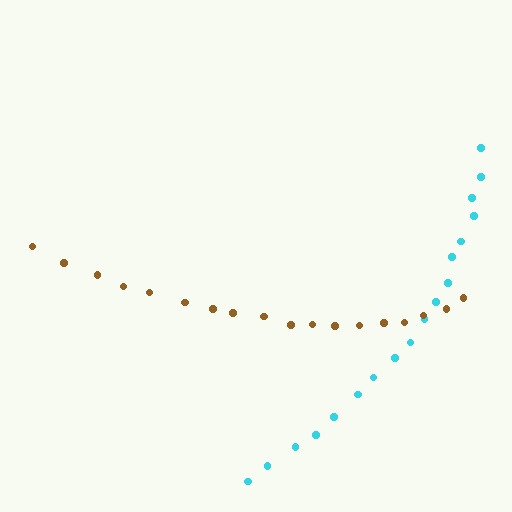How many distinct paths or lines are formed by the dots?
There are 2 distinct paths.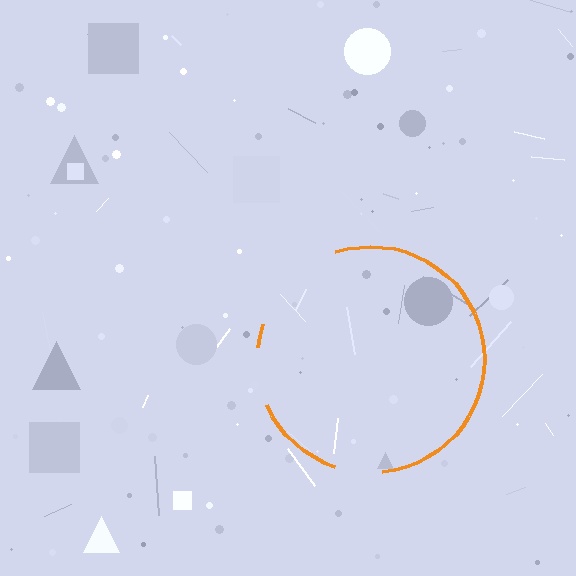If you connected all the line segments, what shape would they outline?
They would outline a circle.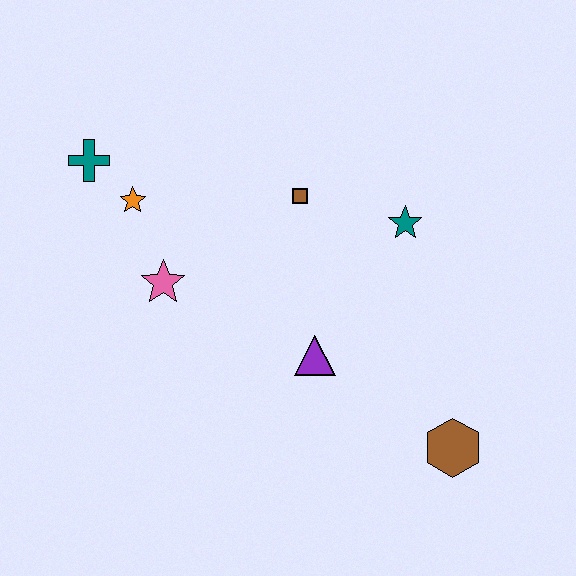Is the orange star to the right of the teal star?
No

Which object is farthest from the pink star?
The brown hexagon is farthest from the pink star.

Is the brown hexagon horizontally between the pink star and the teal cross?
No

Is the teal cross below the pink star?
No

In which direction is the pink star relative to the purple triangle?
The pink star is to the left of the purple triangle.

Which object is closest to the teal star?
The brown square is closest to the teal star.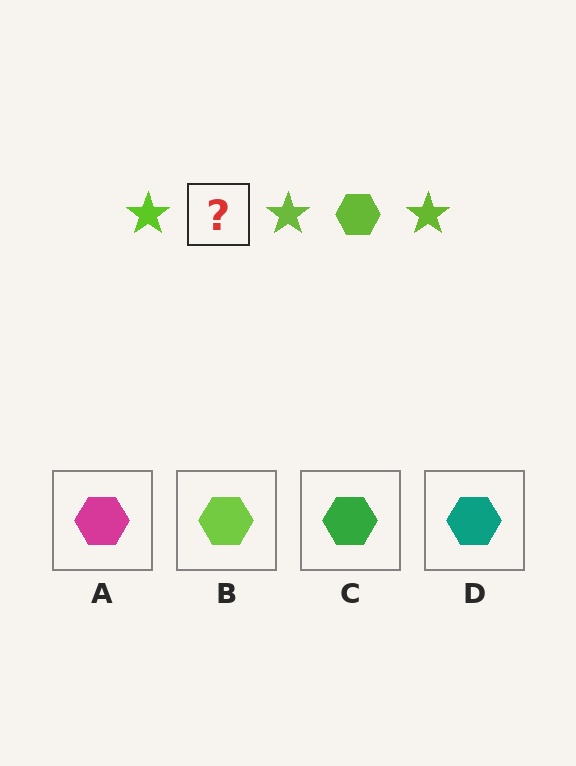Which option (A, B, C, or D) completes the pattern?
B.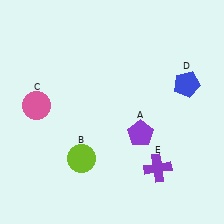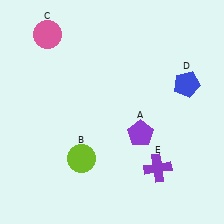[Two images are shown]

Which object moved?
The pink circle (C) moved up.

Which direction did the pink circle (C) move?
The pink circle (C) moved up.